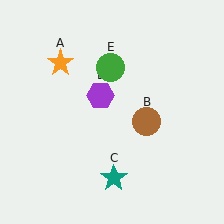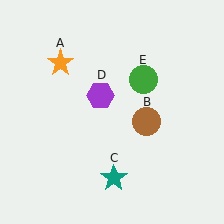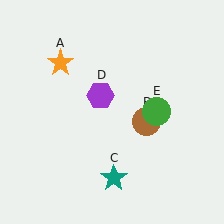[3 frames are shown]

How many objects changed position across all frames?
1 object changed position: green circle (object E).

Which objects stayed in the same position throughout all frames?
Orange star (object A) and brown circle (object B) and teal star (object C) and purple hexagon (object D) remained stationary.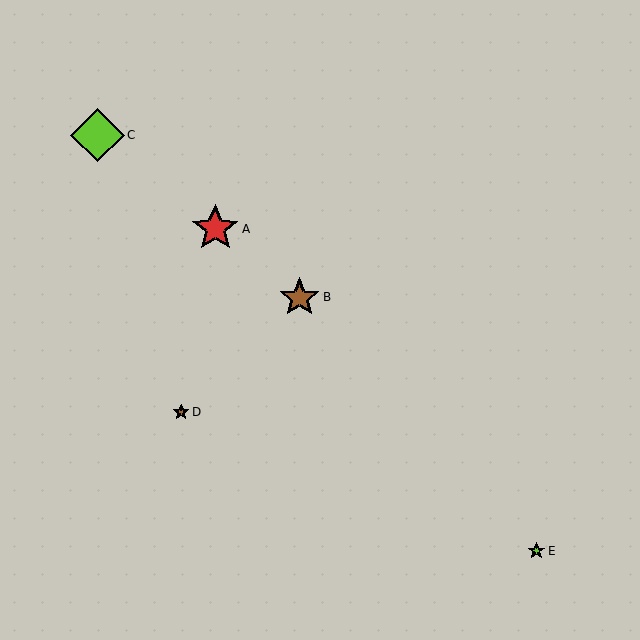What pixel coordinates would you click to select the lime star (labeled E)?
Click at (536, 551) to select the lime star E.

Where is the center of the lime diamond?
The center of the lime diamond is at (98, 135).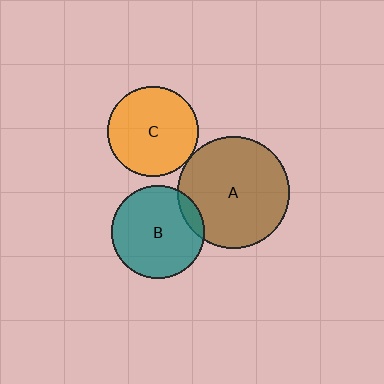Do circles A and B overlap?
Yes.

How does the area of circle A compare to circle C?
Approximately 1.5 times.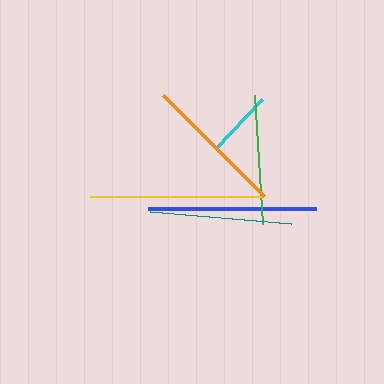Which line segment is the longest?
The yellow line is the longest at approximately 172 pixels.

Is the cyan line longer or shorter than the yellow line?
The yellow line is longer than the cyan line.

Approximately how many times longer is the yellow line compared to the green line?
The yellow line is approximately 1.3 times the length of the green line.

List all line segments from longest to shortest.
From longest to shortest: yellow, blue, orange, teal, green, cyan.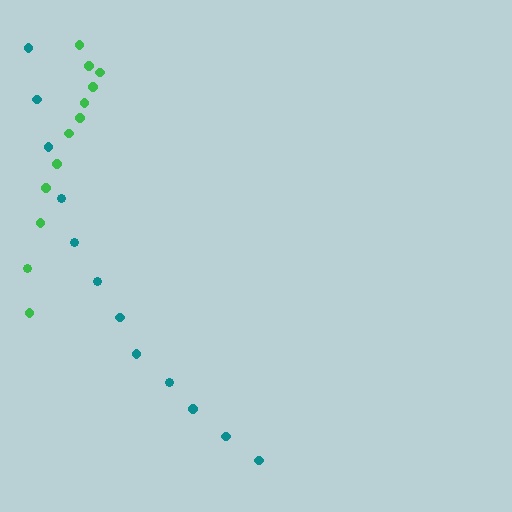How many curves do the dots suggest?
There are 2 distinct paths.